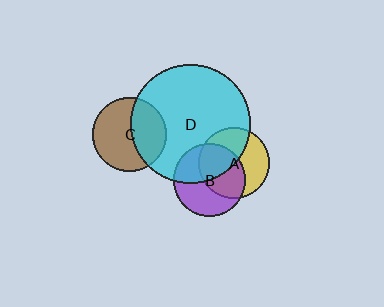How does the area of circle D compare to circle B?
Approximately 2.7 times.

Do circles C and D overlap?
Yes.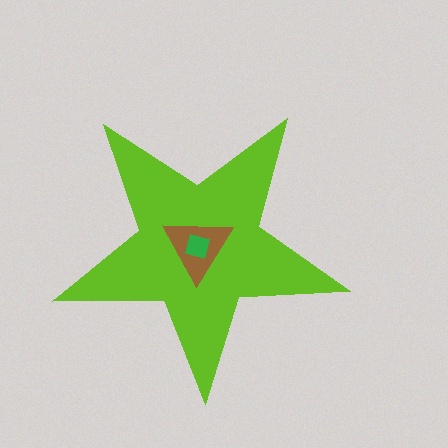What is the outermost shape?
The lime star.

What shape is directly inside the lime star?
The brown triangle.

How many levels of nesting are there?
3.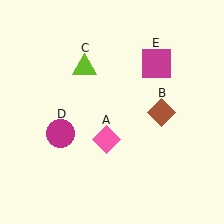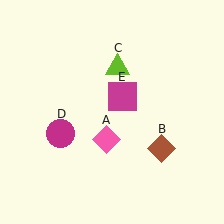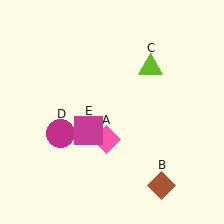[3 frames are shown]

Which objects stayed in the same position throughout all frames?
Pink diamond (object A) and magenta circle (object D) remained stationary.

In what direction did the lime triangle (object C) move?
The lime triangle (object C) moved right.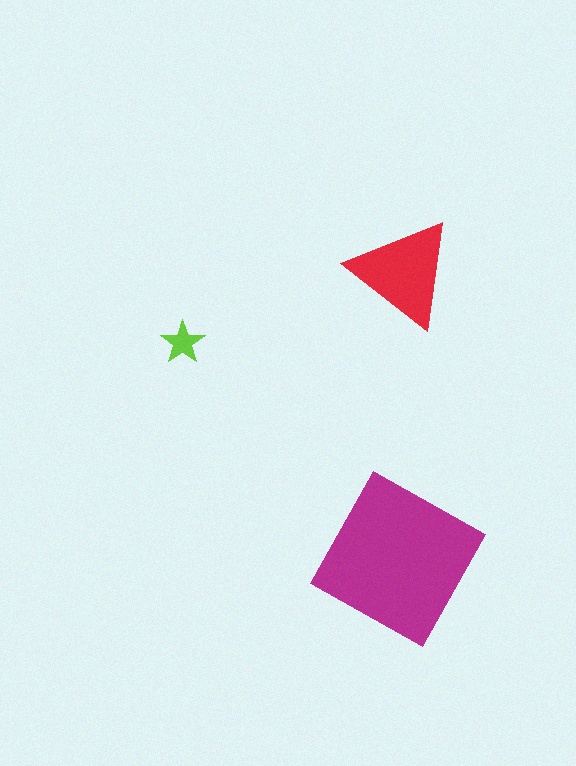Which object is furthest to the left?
The lime star is leftmost.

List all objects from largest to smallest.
The magenta square, the red triangle, the lime star.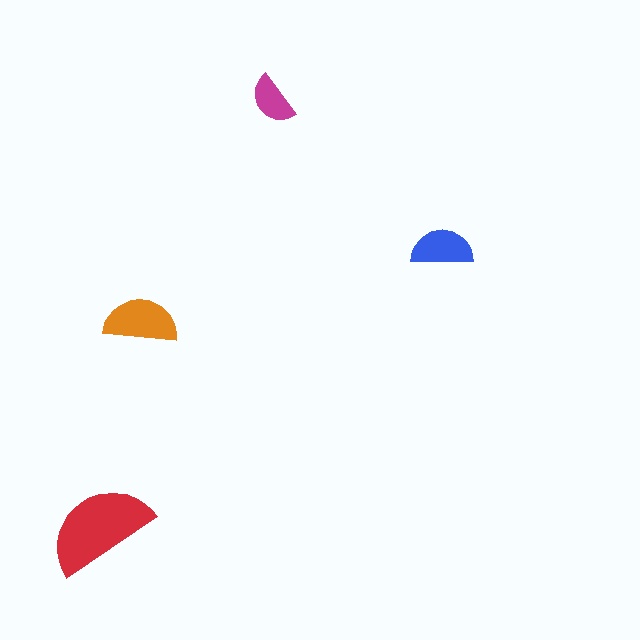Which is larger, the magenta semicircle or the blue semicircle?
The blue one.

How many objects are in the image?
There are 4 objects in the image.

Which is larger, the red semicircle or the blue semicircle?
The red one.